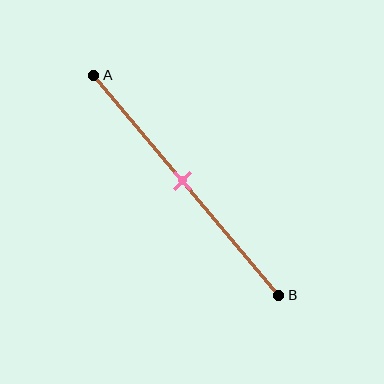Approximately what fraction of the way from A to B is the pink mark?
The pink mark is approximately 50% of the way from A to B.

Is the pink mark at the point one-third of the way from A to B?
No, the mark is at about 50% from A, not at the 33% one-third point.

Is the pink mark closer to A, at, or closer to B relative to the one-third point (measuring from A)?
The pink mark is closer to point B than the one-third point of segment AB.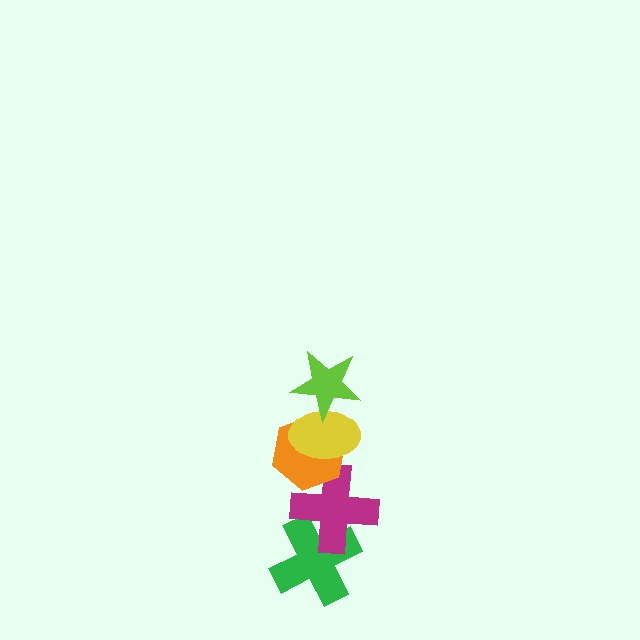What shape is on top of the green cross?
The magenta cross is on top of the green cross.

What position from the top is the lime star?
The lime star is 1st from the top.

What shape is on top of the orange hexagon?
The yellow ellipse is on top of the orange hexagon.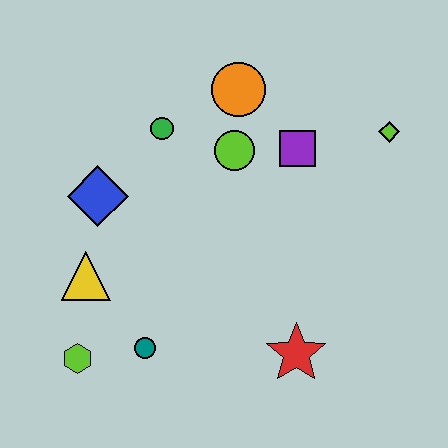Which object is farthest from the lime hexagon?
The lime diamond is farthest from the lime hexagon.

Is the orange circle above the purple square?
Yes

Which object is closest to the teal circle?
The lime hexagon is closest to the teal circle.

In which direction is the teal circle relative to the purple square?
The teal circle is below the purple square.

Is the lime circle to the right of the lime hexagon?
Yes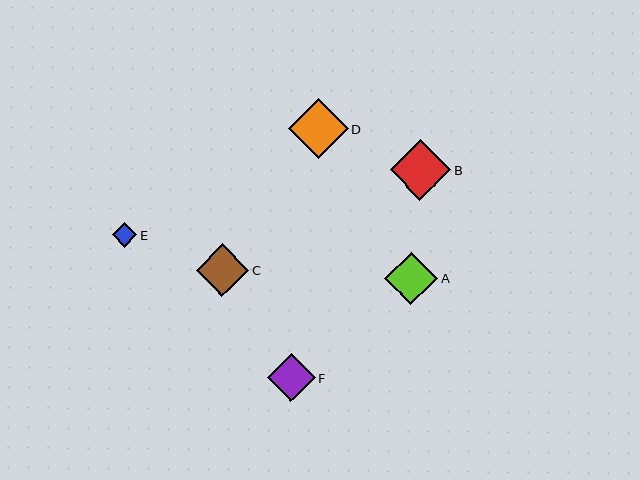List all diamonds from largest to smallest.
From largest to smallest: B, D, A, C, F, E.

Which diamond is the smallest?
Diamond E is the smallest with a size of approximately 25 pixels.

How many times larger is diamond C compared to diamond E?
Diamond C is approximately 2.1 times the size of diamond E.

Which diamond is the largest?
Diamond B is the largest with a size of approximately 61 pixels.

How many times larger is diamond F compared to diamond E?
Diamond F is approximately 1.9 times the size of diamond E.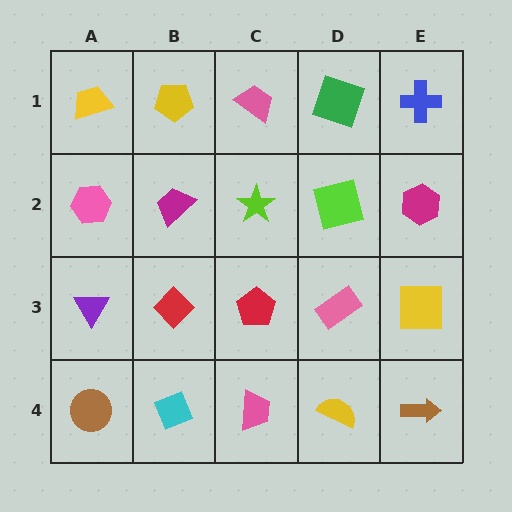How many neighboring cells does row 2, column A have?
3.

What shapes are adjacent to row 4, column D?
A pink rectangle (row 3, column D), a pink trapezoid (row 4, column C), a brown arrow (row 4, column E).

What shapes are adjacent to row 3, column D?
A lime square (row 2, column D), a yellow semicircle (row 4, column D), a red pentagon (row 3, column C), a yellow square (row 3, column E).